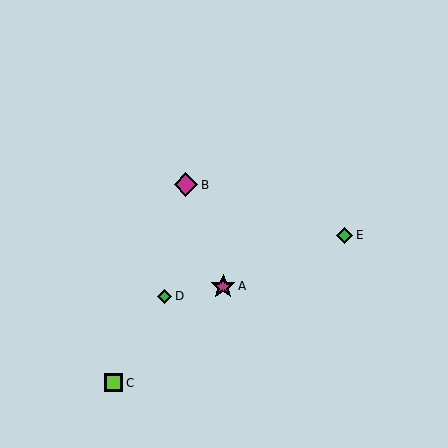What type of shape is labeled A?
Shape A is a magenta star.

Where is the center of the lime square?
The center of the lime square is at (114, 383).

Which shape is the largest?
The magenta star (labeled A) is the largest.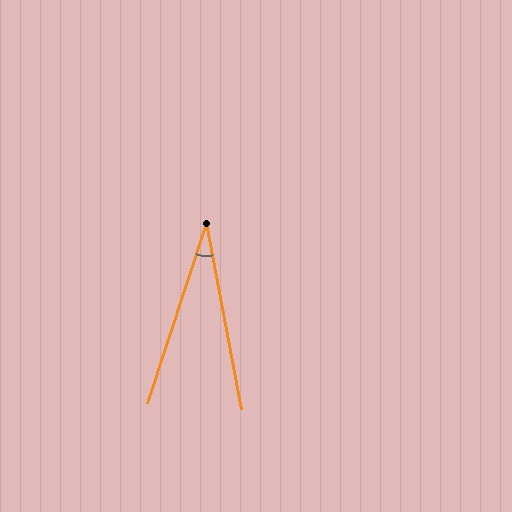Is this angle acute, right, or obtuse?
It is acute.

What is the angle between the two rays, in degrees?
Approximately 29 degrees.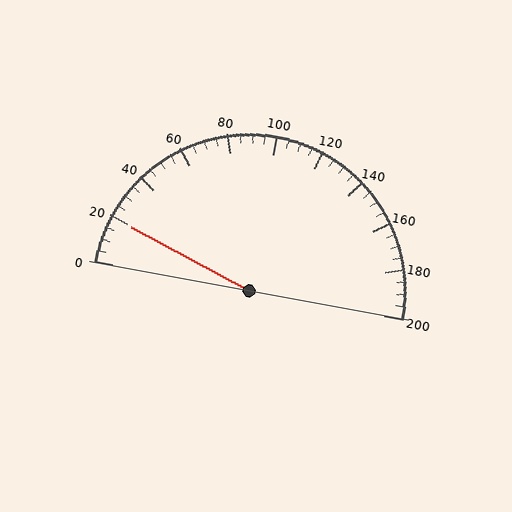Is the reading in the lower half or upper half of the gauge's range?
The reading is in the lower half of the range (0 to 200).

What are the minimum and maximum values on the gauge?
The gauge ranges from 0 to 200.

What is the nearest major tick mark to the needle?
The nearest major tick mark is 20.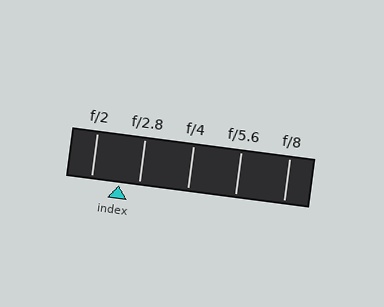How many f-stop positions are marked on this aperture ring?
There are 5 f-stop positions marked.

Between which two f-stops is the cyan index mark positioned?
The index mark is between f/2 and f/2.8.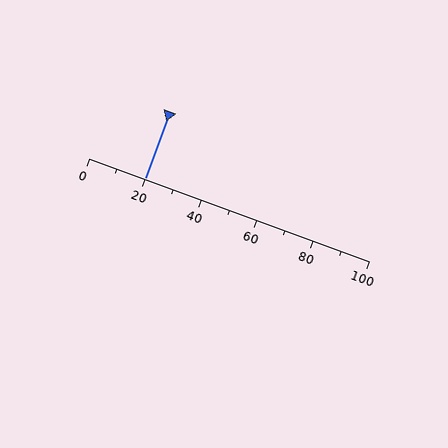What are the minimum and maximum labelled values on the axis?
The axis runs from 0 to 100.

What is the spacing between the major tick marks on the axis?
The major ticks are spaced 20 apart.